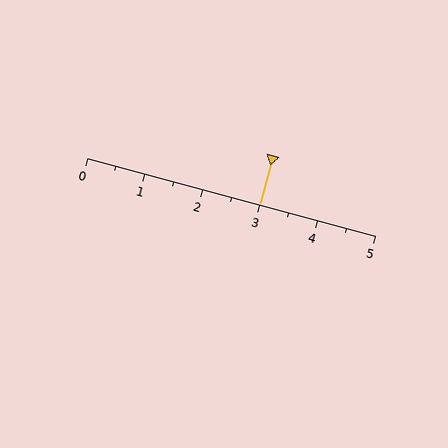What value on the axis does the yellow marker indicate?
The marker indicates approximately 3.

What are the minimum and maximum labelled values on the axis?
The axis runs from 0 to 5.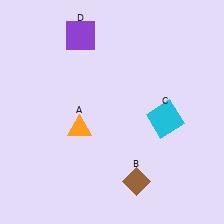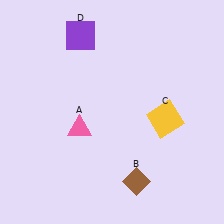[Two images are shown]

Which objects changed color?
A changed from orange to pink. C changed from cyan to yellow.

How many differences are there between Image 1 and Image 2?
There are 2 differences between the two images.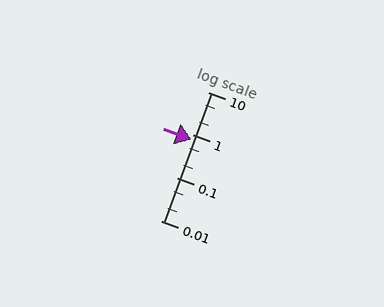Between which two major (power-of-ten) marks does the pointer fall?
The pointer is between 0.1 and 1.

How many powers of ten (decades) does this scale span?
The scale spans 3 decades, from 0.01 to 10.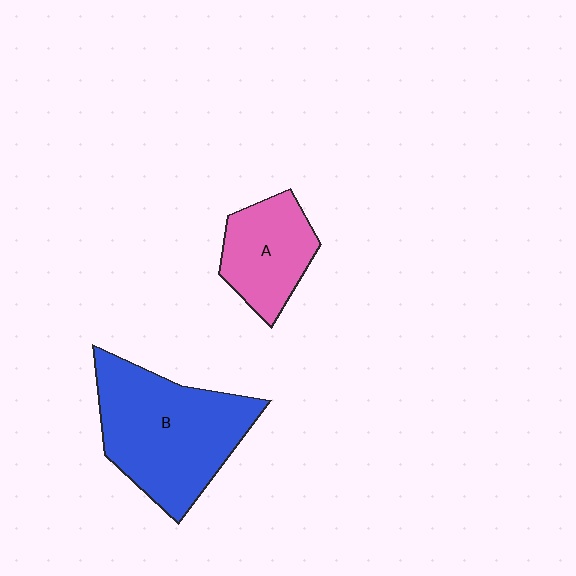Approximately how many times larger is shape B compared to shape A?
Approximately 1.9 times.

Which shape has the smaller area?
Shape A (pink).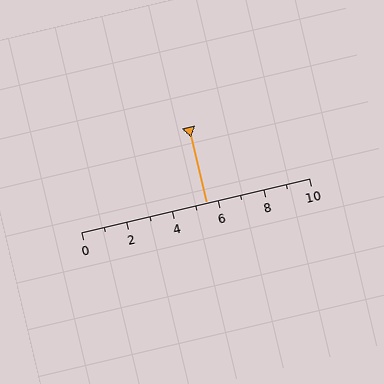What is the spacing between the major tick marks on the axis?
The major ticks are spaced 2 apart.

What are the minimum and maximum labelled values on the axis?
The axis runs from 0 to 10.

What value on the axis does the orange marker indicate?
The marker indicates approximately 5.5.